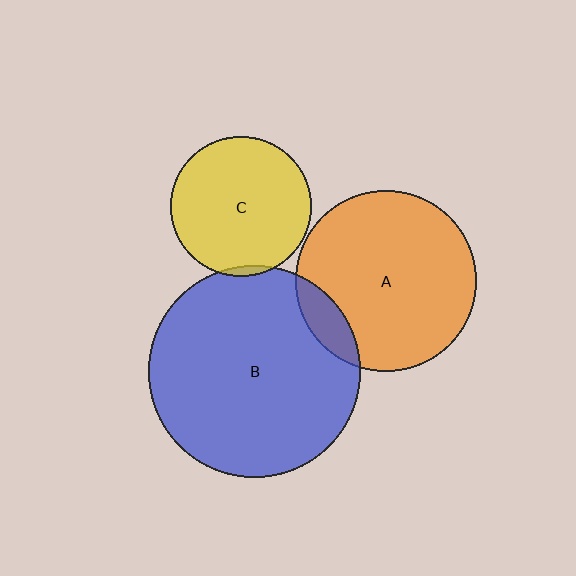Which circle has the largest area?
Circle B (blue).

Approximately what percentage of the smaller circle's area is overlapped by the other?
Approximately 10%.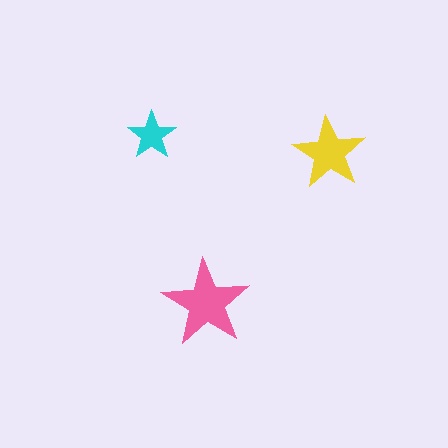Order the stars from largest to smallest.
the pink one, the yellow one, the cyan one.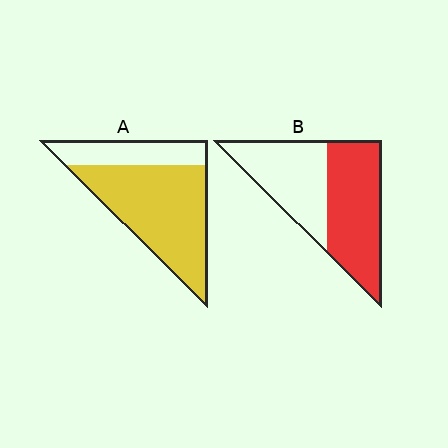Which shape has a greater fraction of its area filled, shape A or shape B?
Shape A.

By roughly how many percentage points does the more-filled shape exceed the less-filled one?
By roughly 20 percentage points (A over B).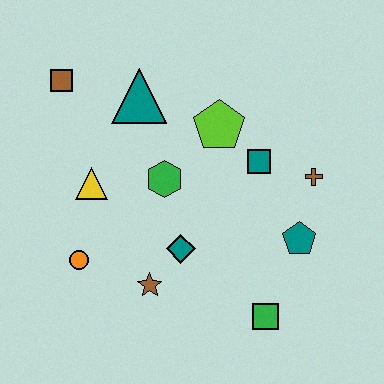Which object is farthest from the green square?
The brown square is farthest from the green square.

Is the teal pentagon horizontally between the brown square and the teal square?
No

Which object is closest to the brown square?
The teal triangle is closest to the brown square.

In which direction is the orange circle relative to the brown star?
The orange circle is to the left of the brown star.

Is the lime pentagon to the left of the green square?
Yes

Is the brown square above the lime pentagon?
Yes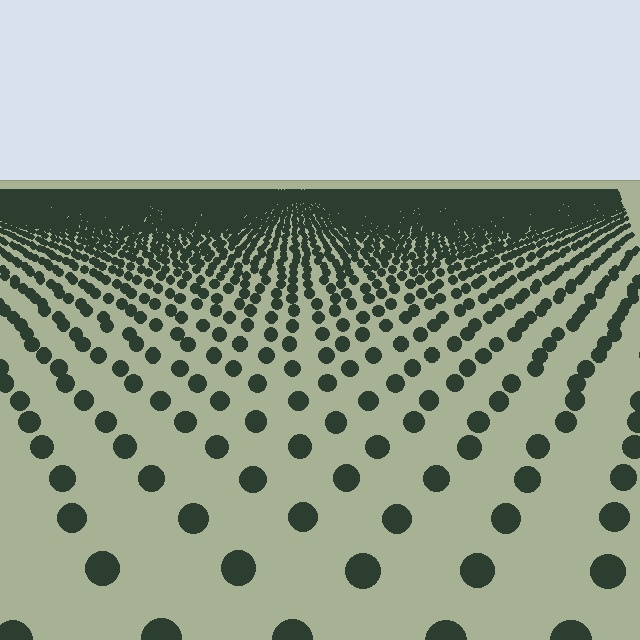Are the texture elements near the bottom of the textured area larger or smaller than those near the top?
Larger. Near the bottom, elements are closer to the viewer and appear at a bigger on-screen size.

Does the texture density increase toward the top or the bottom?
Density increases toward the top.